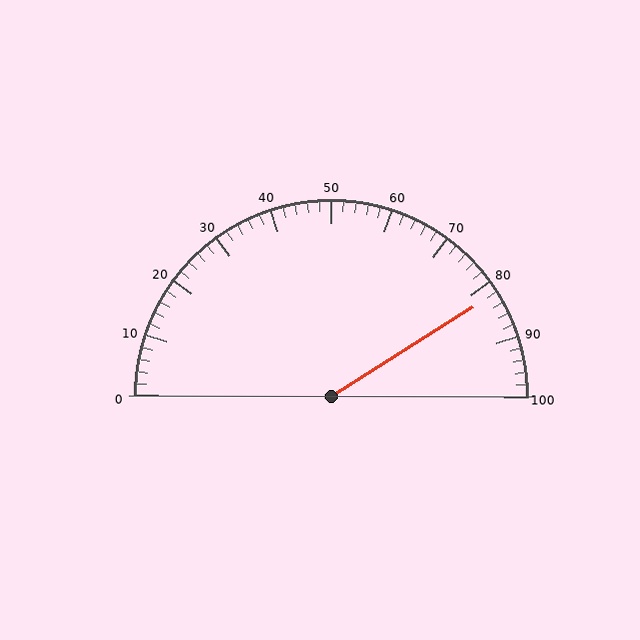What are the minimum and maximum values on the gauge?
The gauge ranges from 0 to 100.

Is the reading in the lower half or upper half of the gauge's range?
The reading is in the upper half of the range (0 to 100).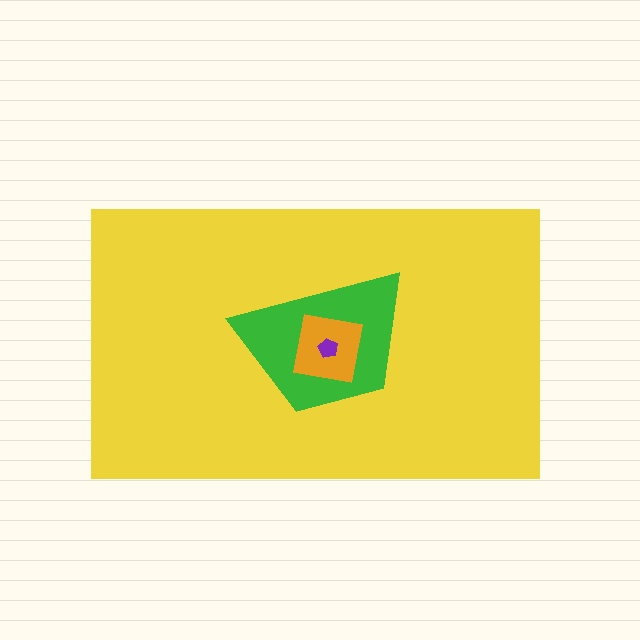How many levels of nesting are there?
4.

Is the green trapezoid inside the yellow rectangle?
Yes.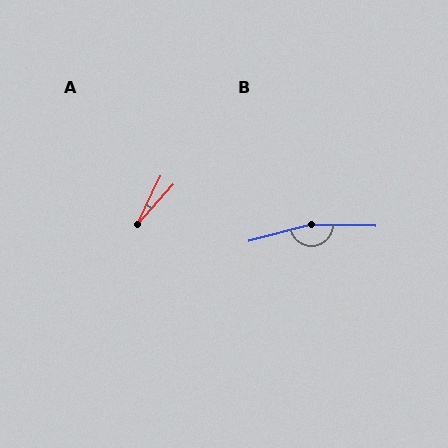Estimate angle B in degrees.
Approximately 164 degrees.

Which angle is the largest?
B, at approximately 164 degrees.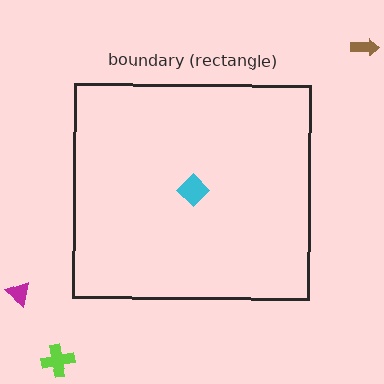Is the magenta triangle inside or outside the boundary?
Outside.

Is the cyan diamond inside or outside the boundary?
Inside.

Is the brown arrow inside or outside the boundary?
Outside.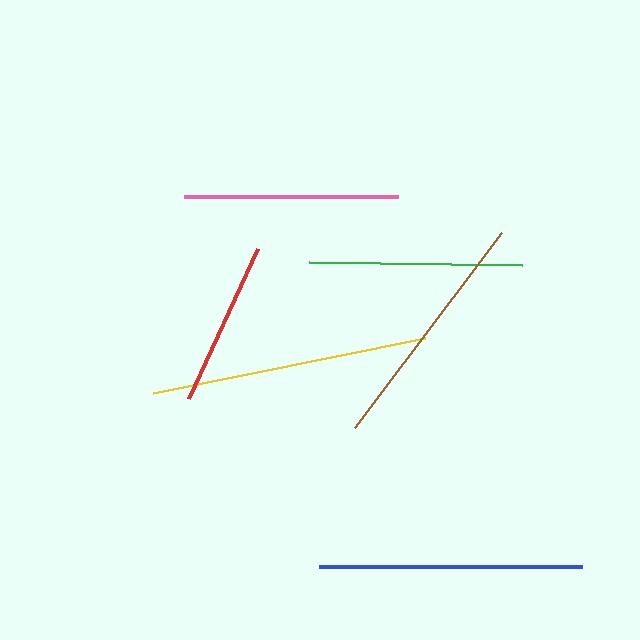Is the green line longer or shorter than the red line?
The green line is longer than the red line.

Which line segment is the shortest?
The red line is the shortest at approximately 165 pixels.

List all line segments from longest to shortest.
From longest to shortest: yellow, blue, brown, pink, green, red.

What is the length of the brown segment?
The brown segment is approximately 244 pixels long.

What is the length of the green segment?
The green segment is approximately 213 pixels long.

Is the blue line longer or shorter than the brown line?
The blue line is longer than the brown line.